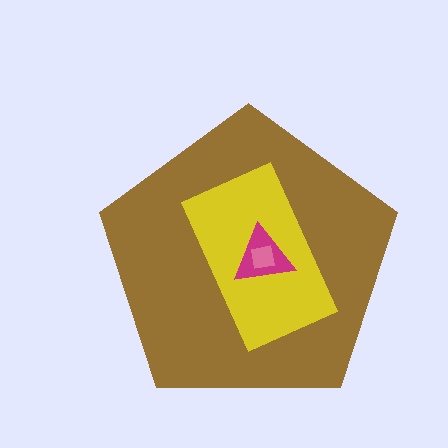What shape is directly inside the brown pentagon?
The yellow rectangle.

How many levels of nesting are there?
4.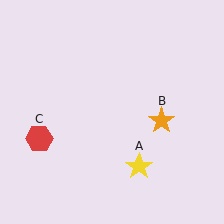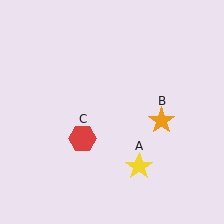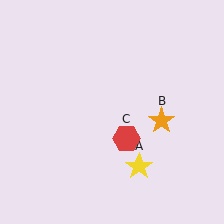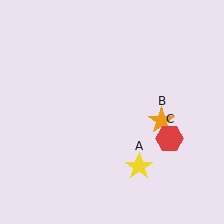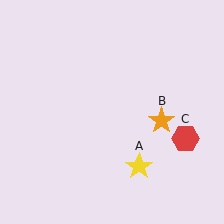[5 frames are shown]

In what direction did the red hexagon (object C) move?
The red hexagon (object C) moved right.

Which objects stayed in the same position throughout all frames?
Yellow star (object A) and orange star (object B) remained stationary.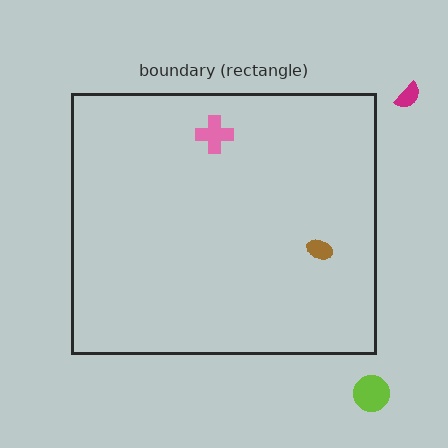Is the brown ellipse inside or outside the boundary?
Inside.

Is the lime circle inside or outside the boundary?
Outside.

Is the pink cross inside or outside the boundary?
Inside.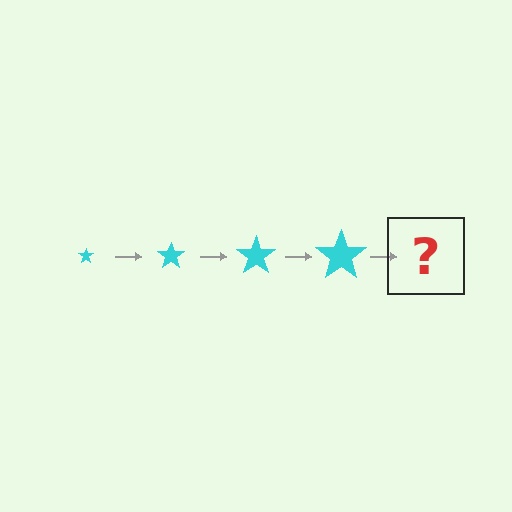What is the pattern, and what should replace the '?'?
The pattern is that the star gets progressively larger each step. The '?' should be a cyan star, larger than the previous one.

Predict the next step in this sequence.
The next step is a cyan star, larger than the previous one.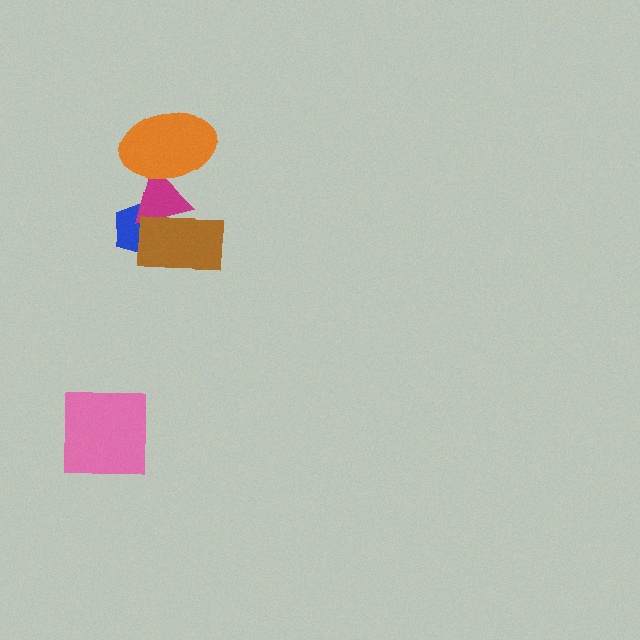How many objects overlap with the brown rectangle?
2 objects overlap with the brown rectangle.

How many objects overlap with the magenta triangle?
3 objects overlap with the magenta triangle.